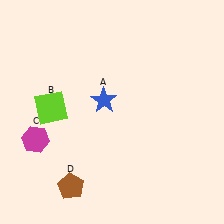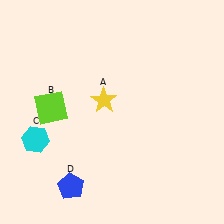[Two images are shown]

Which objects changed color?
A changed from blue to yellow. C changed from magenta to cyan. D changed from brown to blue.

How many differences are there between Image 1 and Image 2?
There are 3 differences between the two images.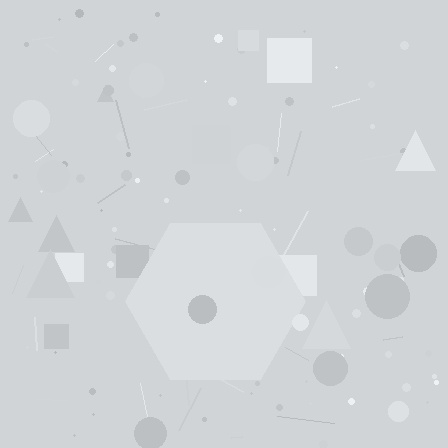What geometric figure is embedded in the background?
A hexagon is embedded in the background.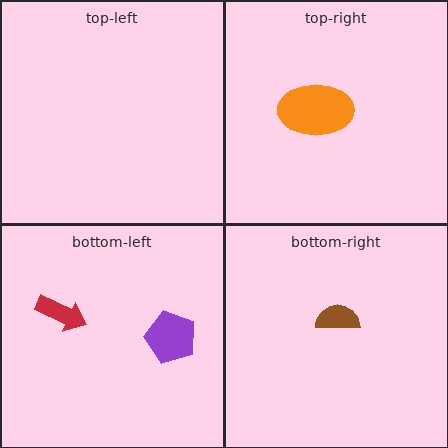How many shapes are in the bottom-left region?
2.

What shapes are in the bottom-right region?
The brown semicircle.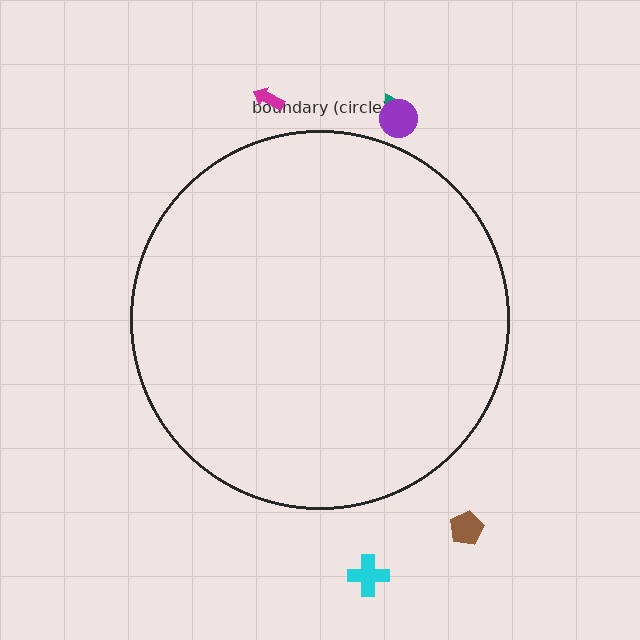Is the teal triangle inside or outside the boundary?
Outside.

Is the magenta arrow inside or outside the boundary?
Outside.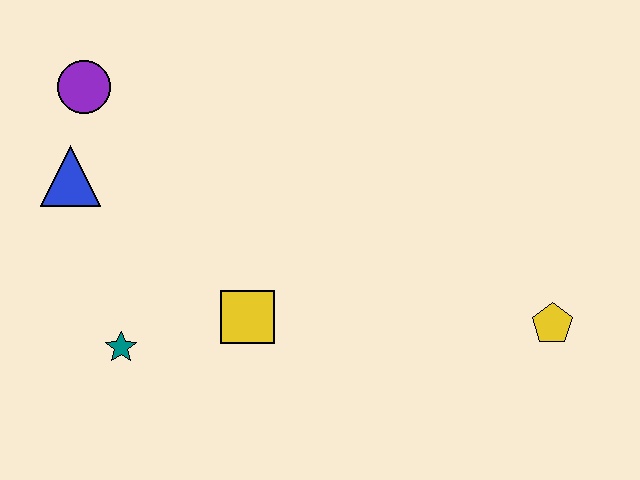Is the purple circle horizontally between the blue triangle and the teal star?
Yes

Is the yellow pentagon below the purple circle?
Yes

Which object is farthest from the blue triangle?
The yellow pentagon is farthest from the blue triangle.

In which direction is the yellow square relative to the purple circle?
The yellow square is below the purple circle.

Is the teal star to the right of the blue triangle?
Yes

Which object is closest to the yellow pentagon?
The yellow square is closest to the yellow pentagon.